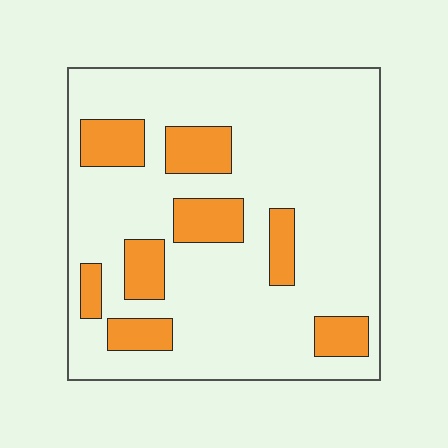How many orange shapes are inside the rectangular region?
8.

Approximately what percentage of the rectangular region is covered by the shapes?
Approximately 20%.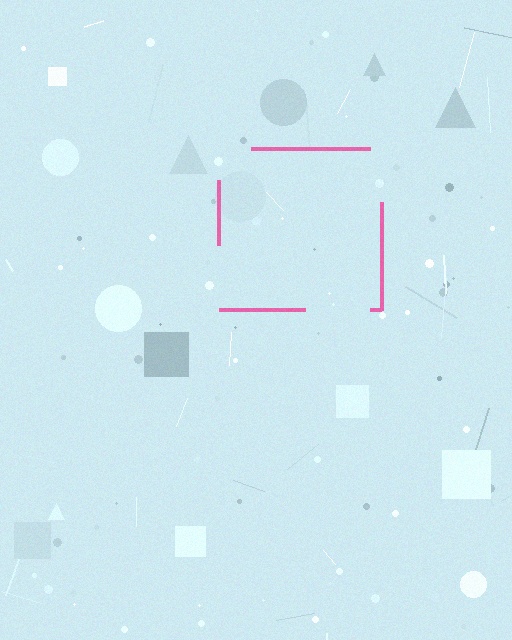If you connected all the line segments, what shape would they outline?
They would outline a square.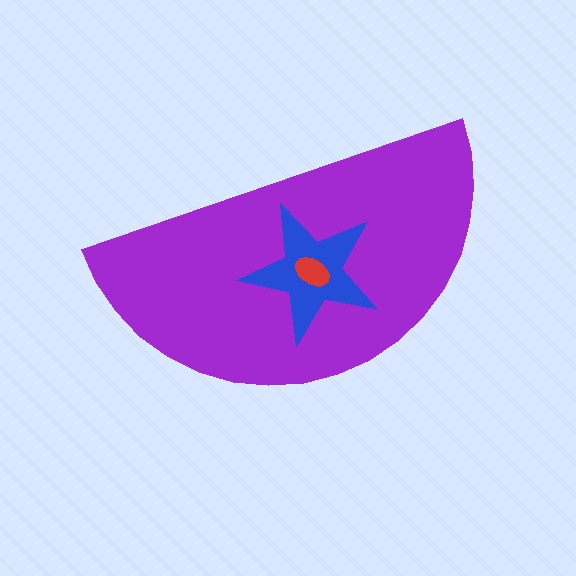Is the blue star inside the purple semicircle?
Yes.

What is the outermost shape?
The purple semicircle.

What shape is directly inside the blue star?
The red ellipse.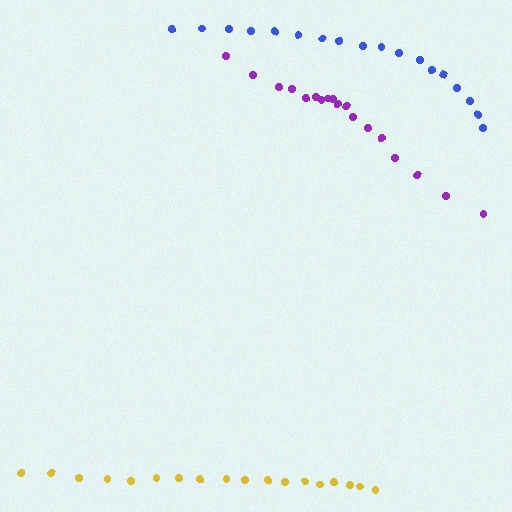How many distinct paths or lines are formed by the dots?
There are 3 distinct paths.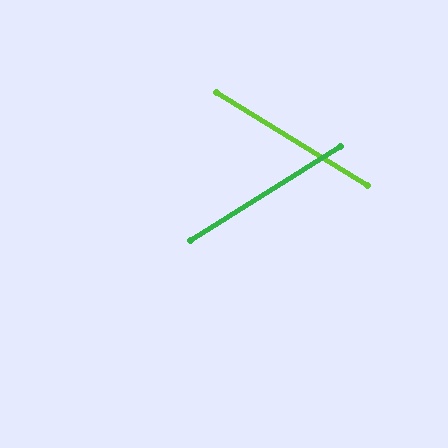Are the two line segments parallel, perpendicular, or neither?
Neither parallel nor perpendicular — they differ by about 64°.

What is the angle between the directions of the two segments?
Approximately 64 degrees.